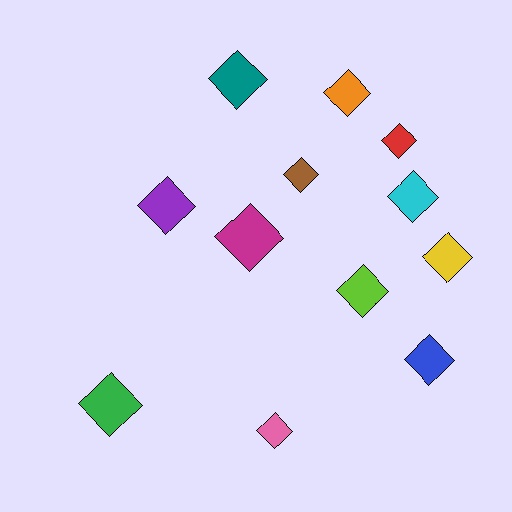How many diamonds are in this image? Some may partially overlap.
There are 12 diamonds.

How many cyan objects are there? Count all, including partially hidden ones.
There is 1 cyan object.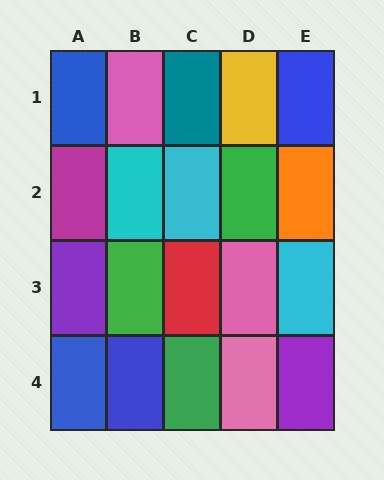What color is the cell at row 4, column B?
Blue.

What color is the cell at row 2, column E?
Orange.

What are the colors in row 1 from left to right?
Blue, pink, teal, yellow, blue.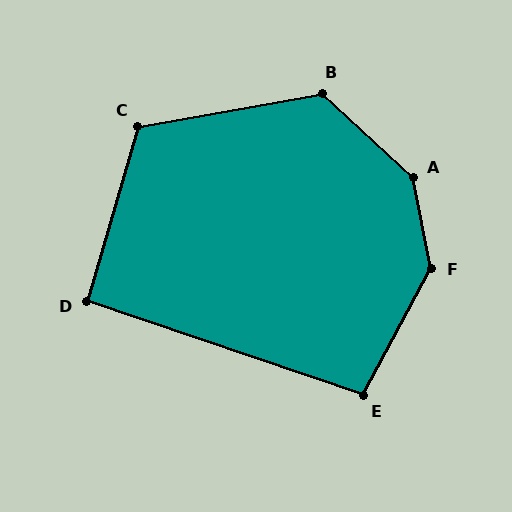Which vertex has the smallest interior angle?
D, at approximately 92 degrees.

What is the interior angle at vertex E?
Approximately 99 degrees (obtuse).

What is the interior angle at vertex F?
Approximately 141 degrees (obtuse).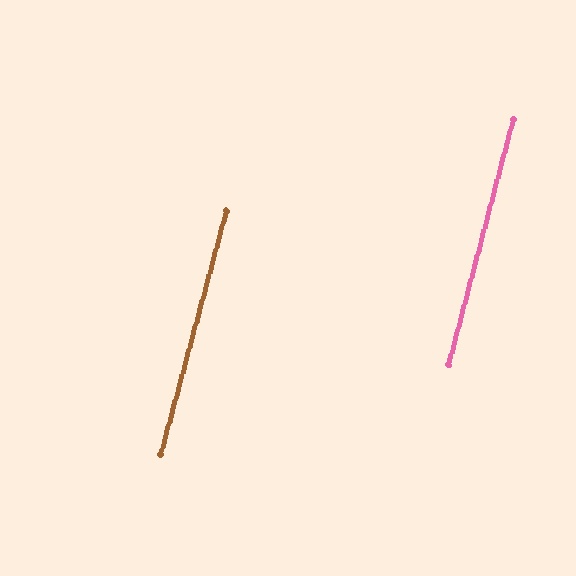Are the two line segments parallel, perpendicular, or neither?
Parallel — their directions differ by only 0.3°.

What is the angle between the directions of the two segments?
Approximately 0 degrees.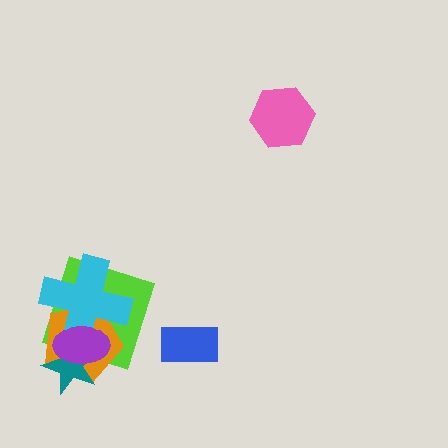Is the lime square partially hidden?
Yes, it is partially covered by another shape.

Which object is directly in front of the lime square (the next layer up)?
The orange pentagon is directly in front of the lime square.